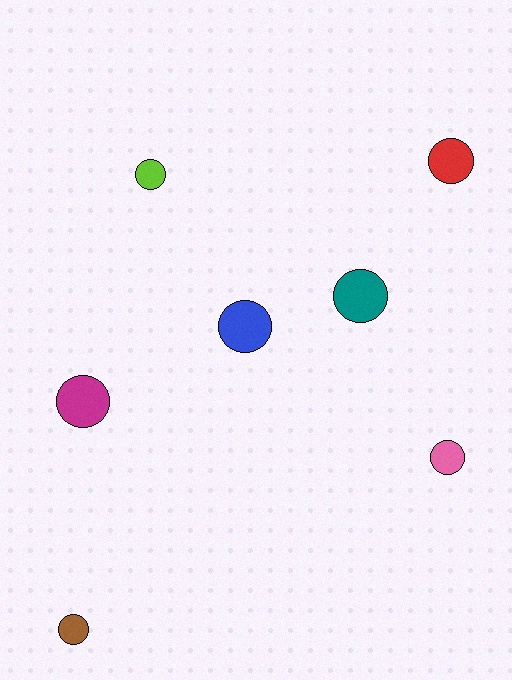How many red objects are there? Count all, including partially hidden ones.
There is 1 red object.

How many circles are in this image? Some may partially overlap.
There are 7 circles.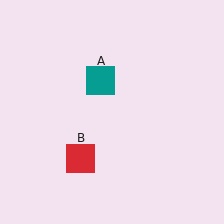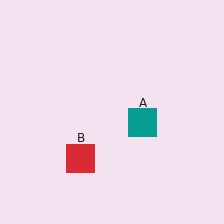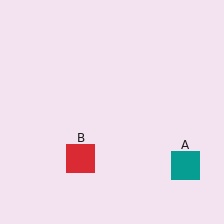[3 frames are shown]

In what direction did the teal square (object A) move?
The teal square (object A) moved down and to the right.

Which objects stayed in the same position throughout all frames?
Red square (object B) remained stationary.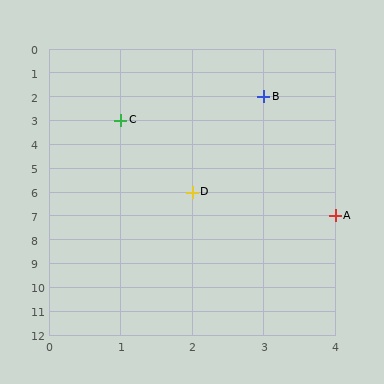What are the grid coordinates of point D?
Point D is at grid coordinates (2, 6).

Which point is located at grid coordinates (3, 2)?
Point B is at (3, 2).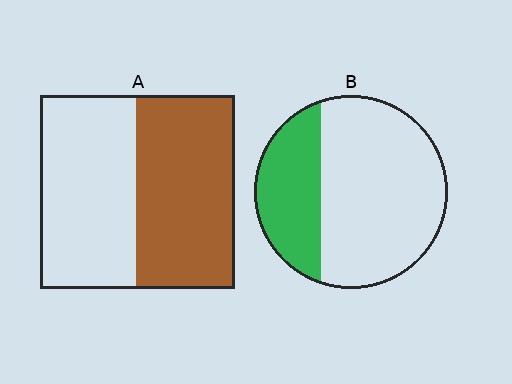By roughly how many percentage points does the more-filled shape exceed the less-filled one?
By roughly 20 percentage points (A over B).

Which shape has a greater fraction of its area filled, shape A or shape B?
Shape A.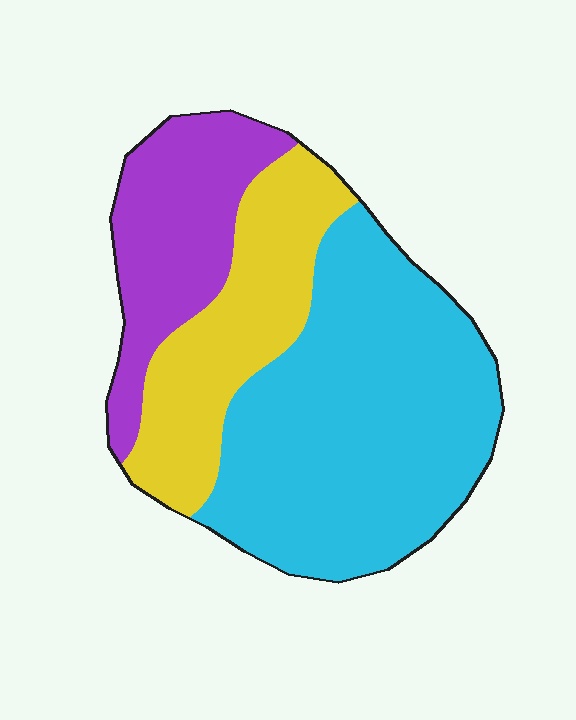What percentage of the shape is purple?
Purple takes up about one fifth (1/5) of the shape.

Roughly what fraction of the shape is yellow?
Yellow takes up between a sixth and a third of the shape.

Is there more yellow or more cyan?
Cyan.